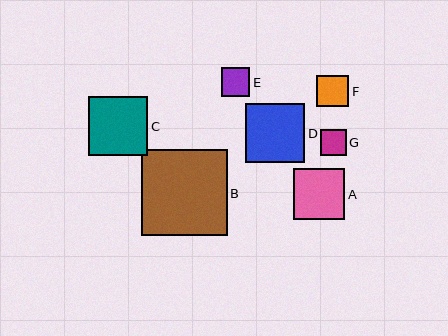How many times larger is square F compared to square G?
Square F is approximately 1.2 times the size of square G.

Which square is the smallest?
Square G is the smallest with a size of approximately 26 pixels.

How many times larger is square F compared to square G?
Square F is approximately 1.2 times the size of square G.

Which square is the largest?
Square B is the largest with a size of approximately 86 pixels.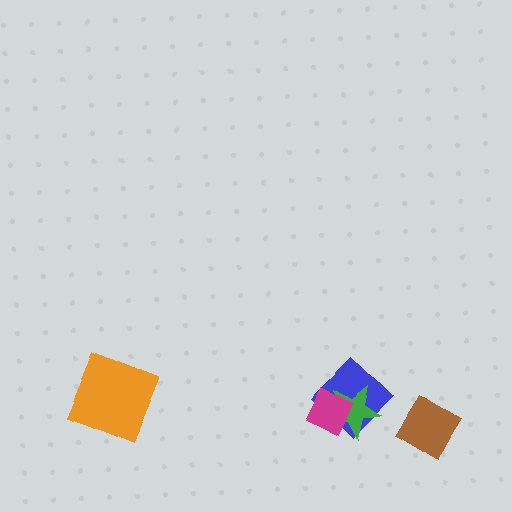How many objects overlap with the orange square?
0 objects overlap with the orange square.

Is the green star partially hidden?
Yes, it is partially covered by another shape.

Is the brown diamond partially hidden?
No, no other shape covers it.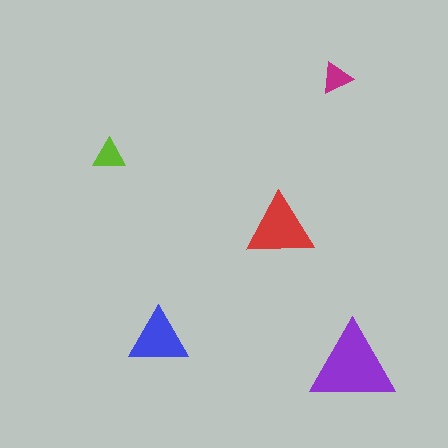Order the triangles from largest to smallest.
the purple one, the red one, the blue one, the lime one, the magenta one.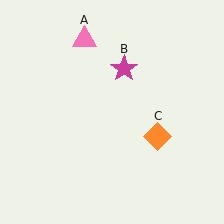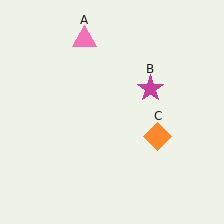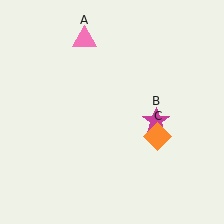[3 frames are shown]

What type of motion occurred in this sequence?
The magenta star (object B) rotated clockwise around the center of the scene.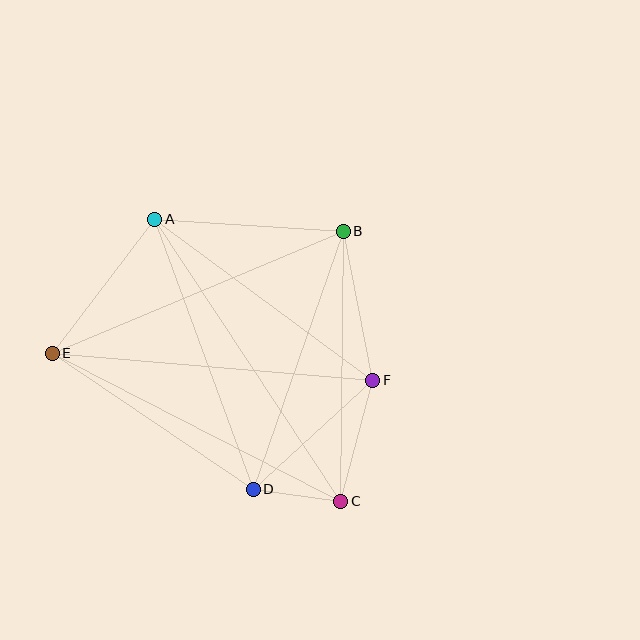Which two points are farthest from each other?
Points A and C are farthest from each other.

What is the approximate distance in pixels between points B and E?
The distance between B and E is approximately 316 pixels.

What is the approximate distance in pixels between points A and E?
The distance between A and E is approximately 169 pixels.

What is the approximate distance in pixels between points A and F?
The distance between A and F is approximately 271 pixels.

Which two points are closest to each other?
Points C and D are closest to each other.